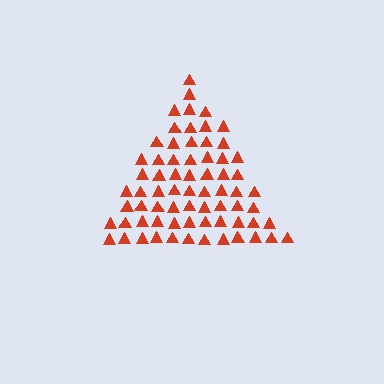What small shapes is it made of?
It is made of small triangles.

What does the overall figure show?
The overall figure shows a triangle.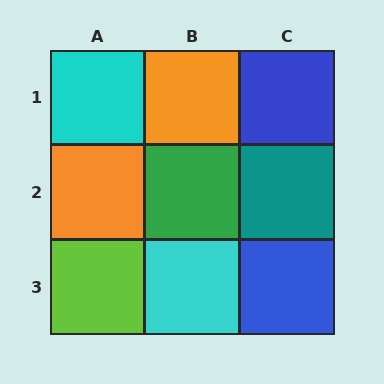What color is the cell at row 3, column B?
Cyan.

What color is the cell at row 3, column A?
Lime.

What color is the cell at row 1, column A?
Cyan.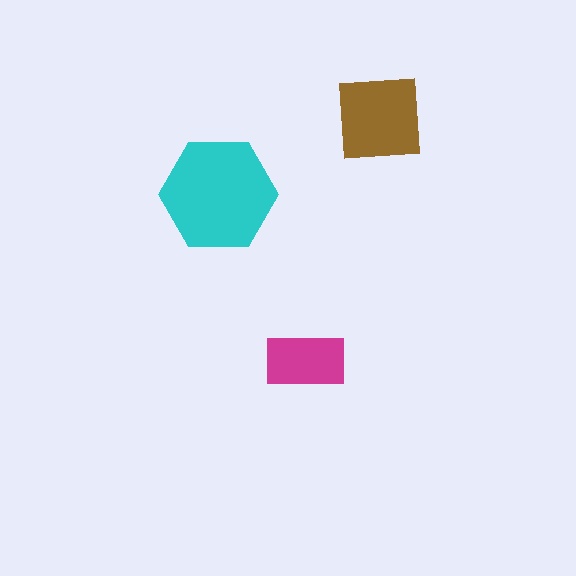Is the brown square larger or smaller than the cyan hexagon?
Smaller.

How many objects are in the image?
There are 3 objects in the image.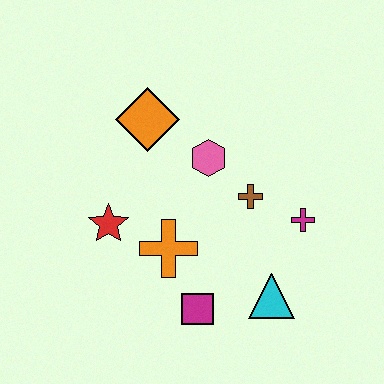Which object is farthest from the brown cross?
The red star is farthest from the brown cross.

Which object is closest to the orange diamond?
The pink hexagon is closest to the orange diamond.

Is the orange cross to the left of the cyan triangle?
Yes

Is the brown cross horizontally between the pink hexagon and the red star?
No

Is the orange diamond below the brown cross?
No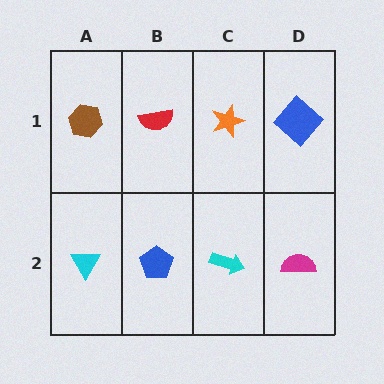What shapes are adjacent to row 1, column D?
A magenta semicircle (row 2, column D), an orange star (row 1, column C).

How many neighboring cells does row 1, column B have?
3.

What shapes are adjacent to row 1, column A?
A cyan triangle (row 2, column A), a red semicircle (row 1, column B).